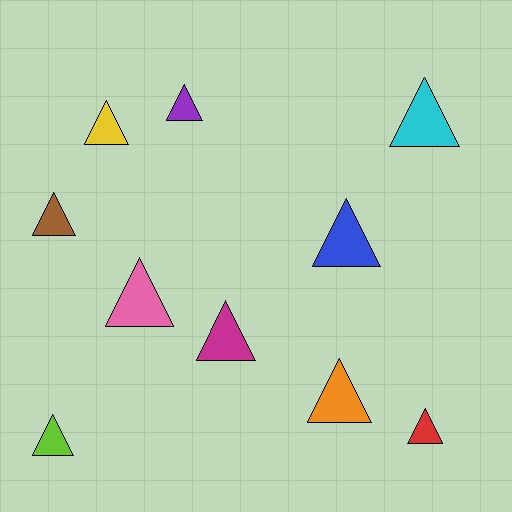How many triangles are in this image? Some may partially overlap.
There are 10 triangles.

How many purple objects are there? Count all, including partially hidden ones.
There is 1 purple object.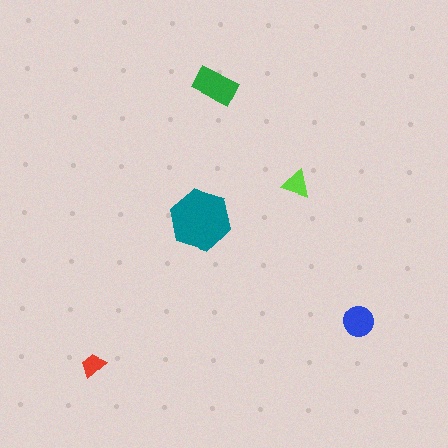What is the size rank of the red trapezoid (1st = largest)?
5th.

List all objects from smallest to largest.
The red trapezoid, the lime triangle, the blue circle, the green rectangle, the teal hexagon.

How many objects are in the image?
There are 5 objects in the image.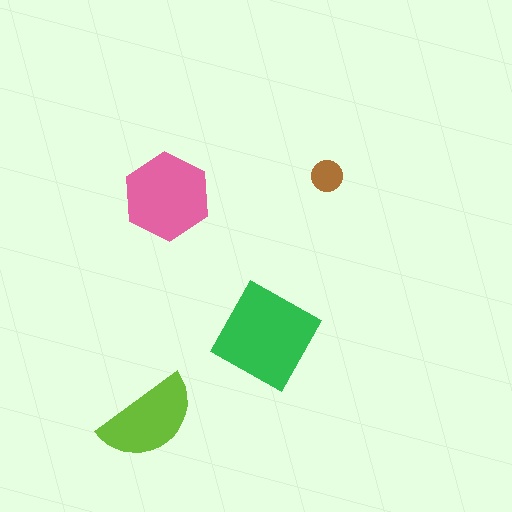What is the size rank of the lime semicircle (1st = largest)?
3rd.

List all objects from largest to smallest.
The green diamond, the pink hexagon, the lime semicircle, the brown circle.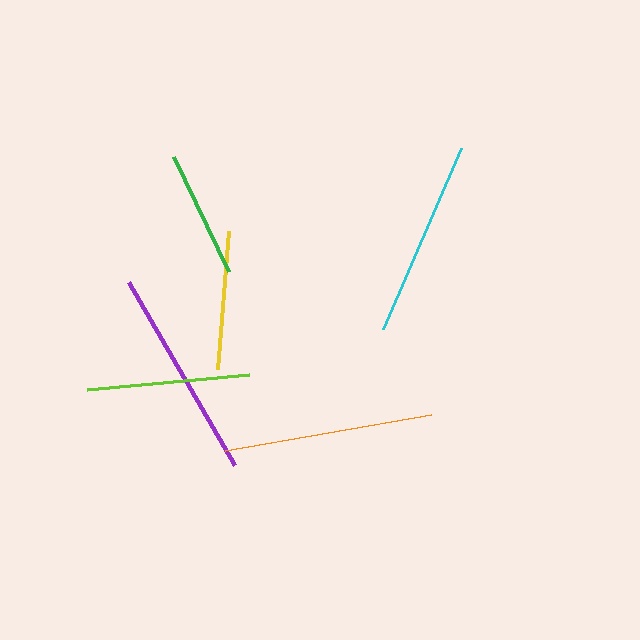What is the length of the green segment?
The green segment is approximately 127 pixels long.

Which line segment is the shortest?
The green line is the shortest at approximately 127 pixels.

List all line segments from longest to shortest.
From longest to shortest: purple, orange, cyan, lime, yellow, green.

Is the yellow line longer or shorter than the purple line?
The purple line is longer than the yellow line.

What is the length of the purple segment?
The purple segment is approximately 212 pixels long.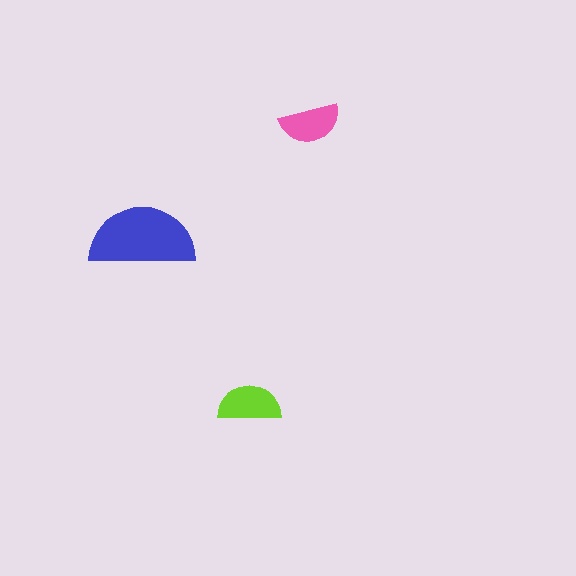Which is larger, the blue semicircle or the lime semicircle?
The blue one.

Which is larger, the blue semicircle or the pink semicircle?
The blue one.